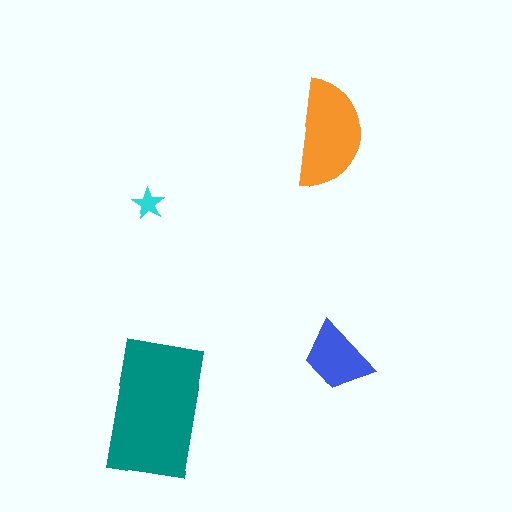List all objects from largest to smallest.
The teal rectangle, the orange semicircle, the blue trapezoid, the cyan star.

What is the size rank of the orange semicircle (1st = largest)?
2nd.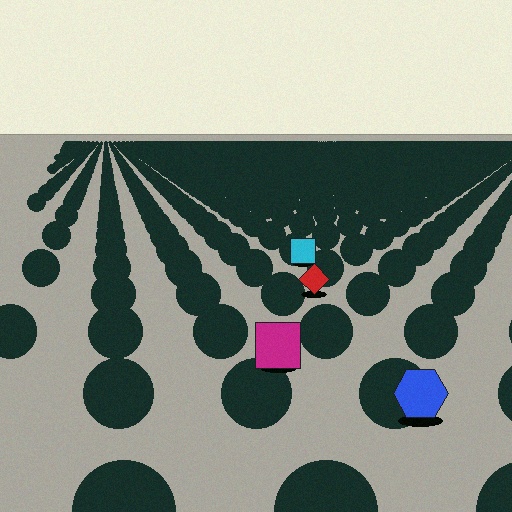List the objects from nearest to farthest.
From nearest to farthest: the blue hexagon, the magenta square, the red diamond, the cyan square.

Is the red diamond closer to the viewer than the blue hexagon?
No. The blue hexagon is closer — you can tell from the texture gradient: the ground texture is coarser near it.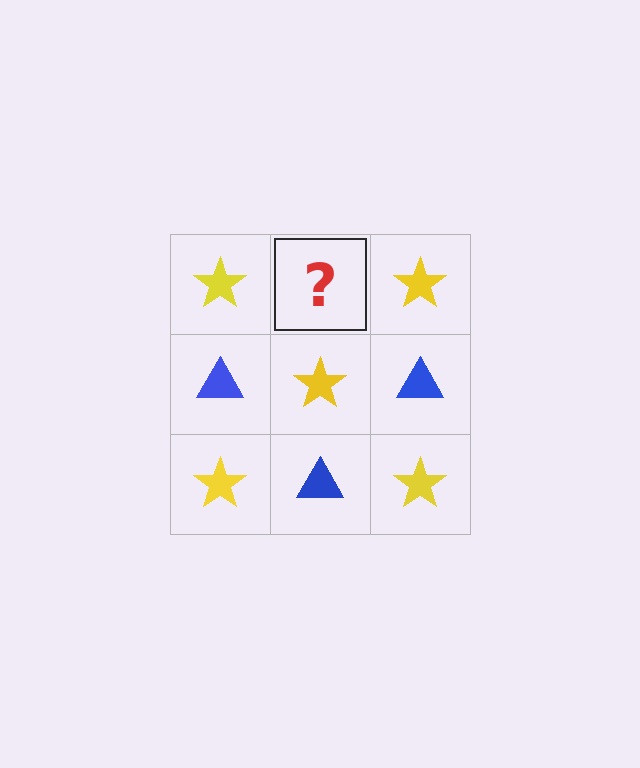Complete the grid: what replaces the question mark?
The question mark should be replaced with a blue triangle.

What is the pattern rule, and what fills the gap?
The rule is that it alternates yellow star and blue triangle in a checkerboard pattern. The gap should be filled with a blue triangle.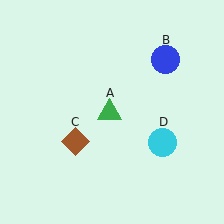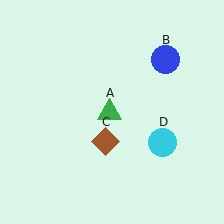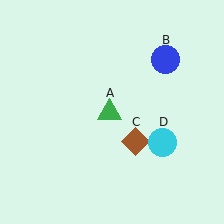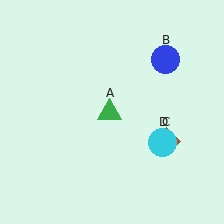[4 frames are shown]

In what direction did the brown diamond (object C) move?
The brown diamond (object C) moved right.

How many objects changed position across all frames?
1 object changed position: brown diamond (object C).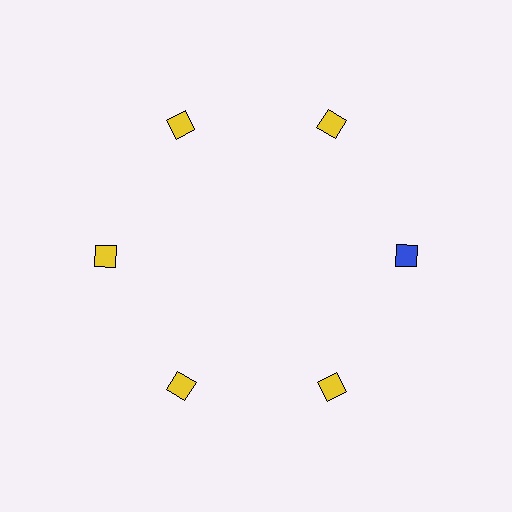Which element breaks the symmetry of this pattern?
The blue diamond at roughly the 3 o'clock position breaks the symmetry. All other shapes are yellow diamonds.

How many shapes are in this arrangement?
There are 6 shapes arranged in a ring pattern.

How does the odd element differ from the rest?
It has a different color: blue instead of yellow.